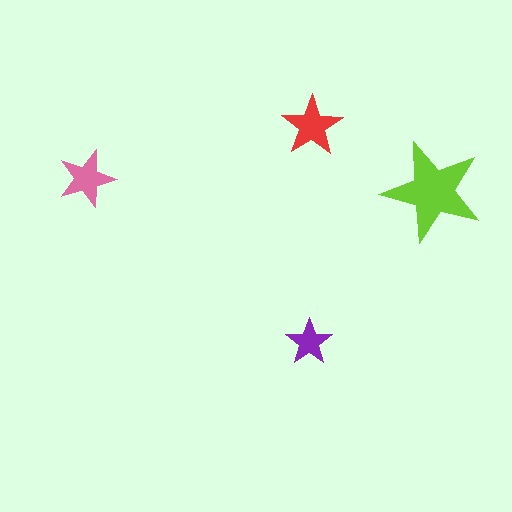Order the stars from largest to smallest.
the lime one, the red one, the pink one, the purple one.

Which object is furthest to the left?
The pink star is leftmost.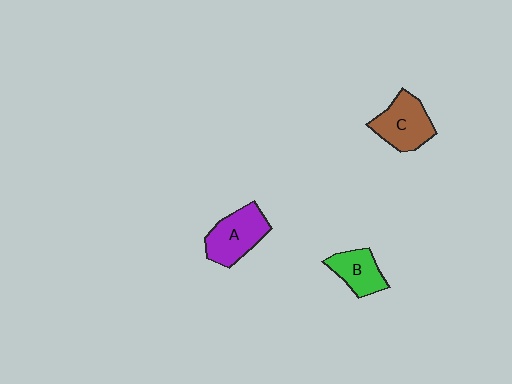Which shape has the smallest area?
Shape B (green).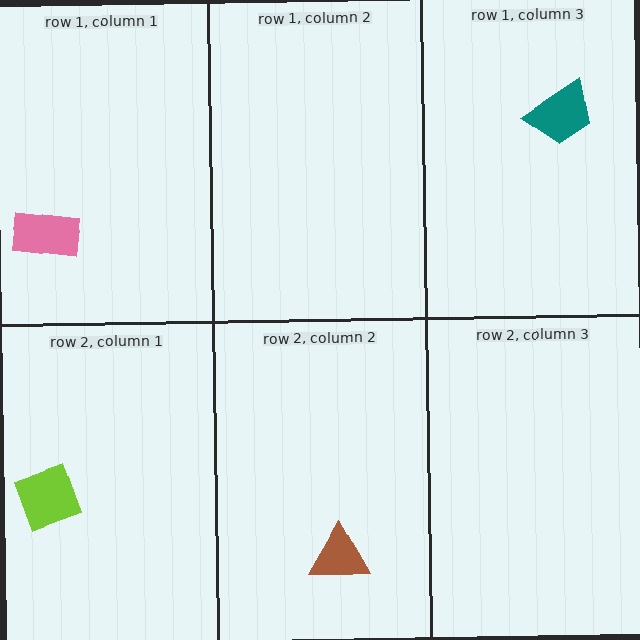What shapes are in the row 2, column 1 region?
The lime diamond.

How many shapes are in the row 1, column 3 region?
1.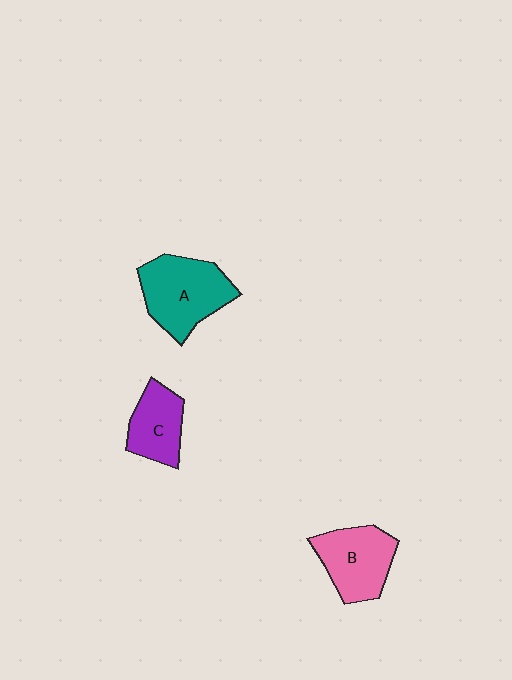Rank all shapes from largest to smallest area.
From largest to smallest: A (teal), B (pink), C (purple).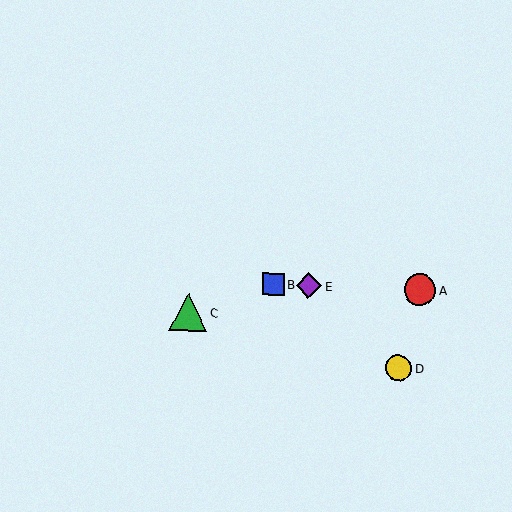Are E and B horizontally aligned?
Yes, both are at y≈286.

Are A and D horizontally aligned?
No, A is at y≈290 and D is at y≈368.